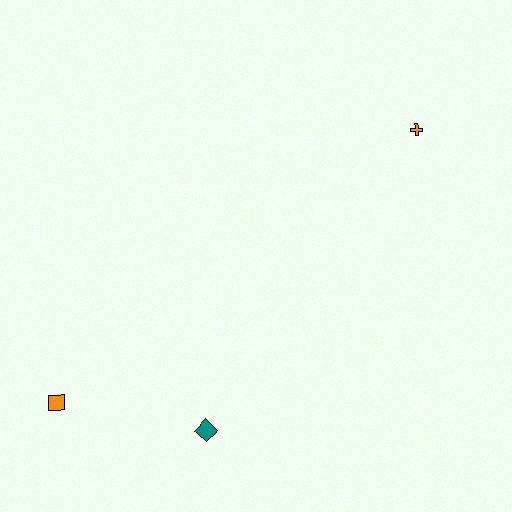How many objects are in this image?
There are 3 objects.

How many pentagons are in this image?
There are no pentagons.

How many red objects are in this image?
There are no red objects.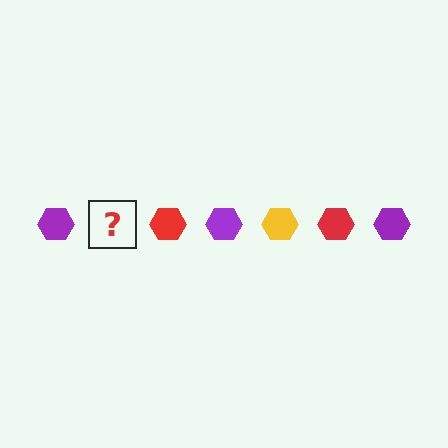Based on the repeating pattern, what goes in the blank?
The blank should be a yellow hexagon.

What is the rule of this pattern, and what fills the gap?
The rule is that the pattern cycles through purple, yellow, red hexagons. The gap should be filled with a yellow hexagon.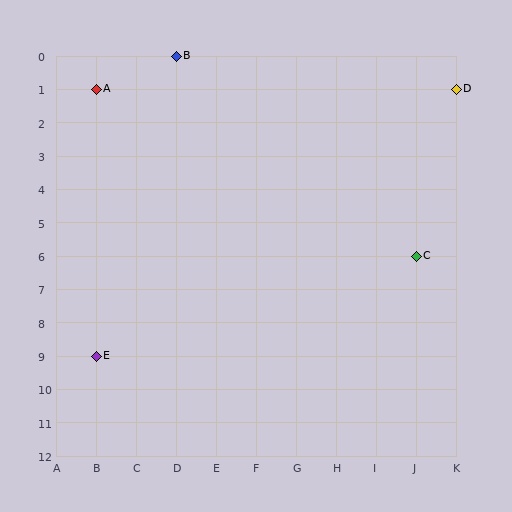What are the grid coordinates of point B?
Point B is at grid coordinates (D, 0).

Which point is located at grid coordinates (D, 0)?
Point B is at (D, 0).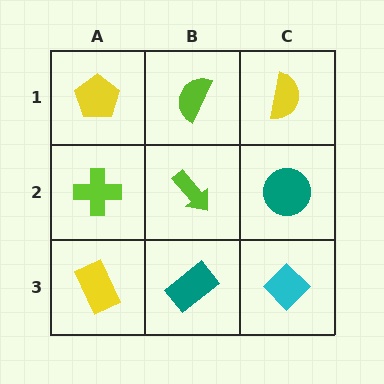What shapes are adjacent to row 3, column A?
A lime cross (row 2, column A), a teal rectangle (row 3, column B).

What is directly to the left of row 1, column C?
A lime semicircle.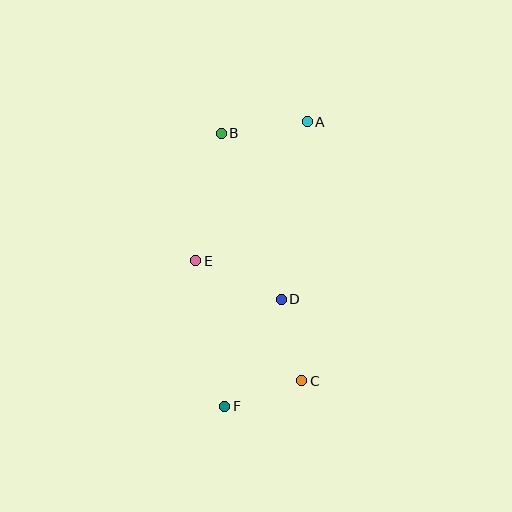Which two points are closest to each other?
Points C and F are closest to each other.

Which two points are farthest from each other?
Points A and F are farthest from each other.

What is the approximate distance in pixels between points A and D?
The distance between A and D is approximately 179 pixels.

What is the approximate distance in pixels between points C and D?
The distance between C and D is approximately 84 pixels.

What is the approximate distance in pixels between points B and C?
The distance between B and C is approximately 260 pixels.